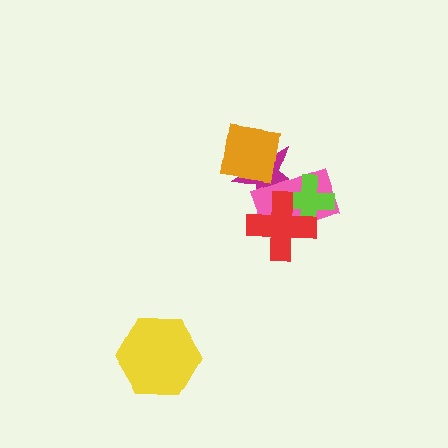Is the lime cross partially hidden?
Yes, it is partially covered by another shape.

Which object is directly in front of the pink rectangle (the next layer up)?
The lime cross is directly in front of the pink rectangle.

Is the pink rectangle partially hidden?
Yes, it is partially covered by another shape.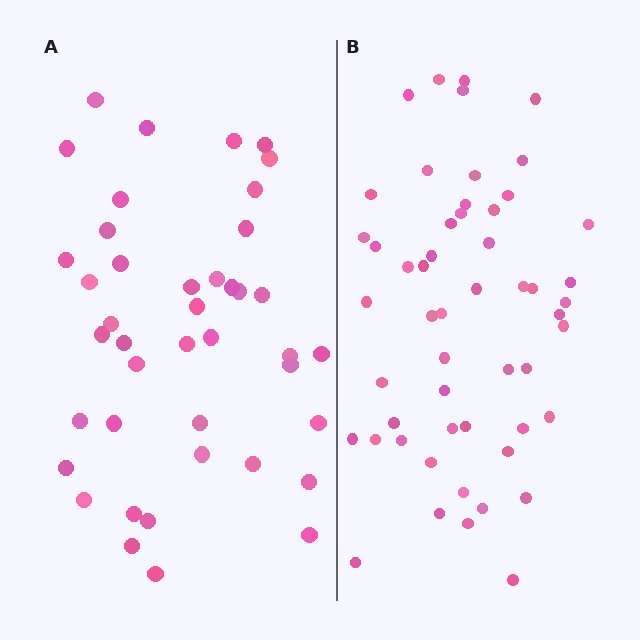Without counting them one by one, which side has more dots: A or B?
Region B (the right region) has more dots.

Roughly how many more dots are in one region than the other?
Region B has roughly 12 or so more dots than region A.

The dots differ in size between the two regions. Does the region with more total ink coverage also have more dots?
No. Region A has more total ink coverage because its dots are larger, but region B actually contains more individual dots. Total area can be misleading — the number of items is what matters here.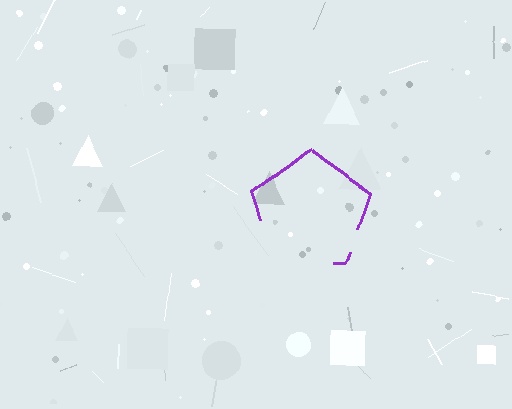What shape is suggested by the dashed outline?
The dashed outline suggests a pentagon.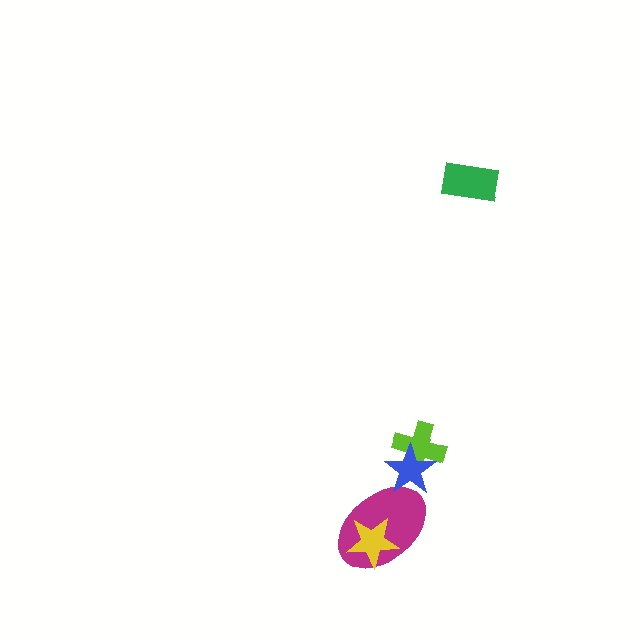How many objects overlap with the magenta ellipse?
2 objects overlap with the magenta ellipse.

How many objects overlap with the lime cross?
1 object overlaps with the lime cross.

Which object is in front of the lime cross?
The blue star is in front of the lime cross.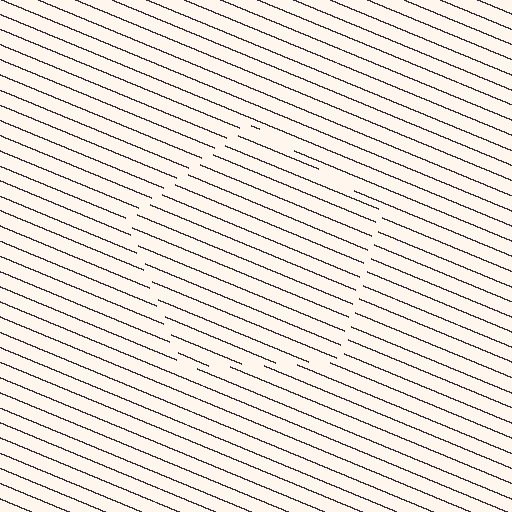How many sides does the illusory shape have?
5 sides — the line-ends trace a pentagon.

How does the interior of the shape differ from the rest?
The interior of the shape contains the same grating, shifted by half a period — the contour is defined by the phase discontinuity where line-ends from the inner and outer gratings abut.